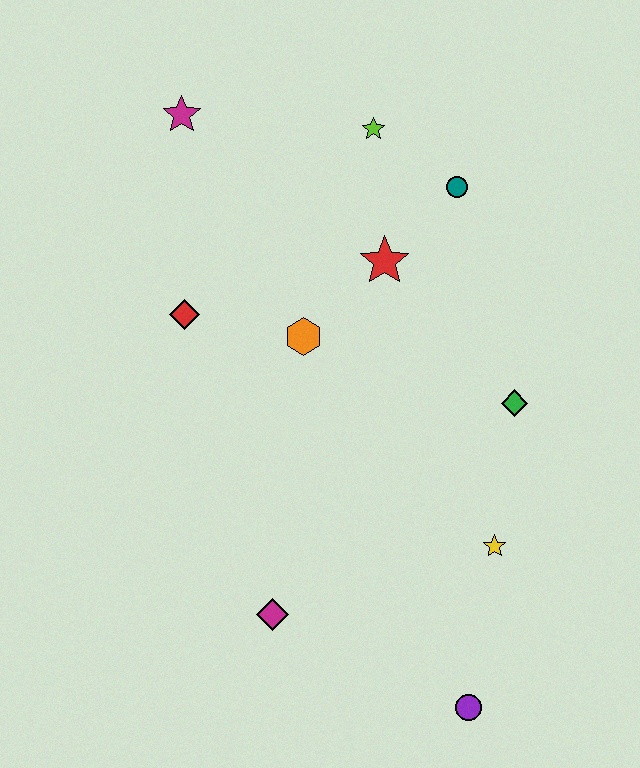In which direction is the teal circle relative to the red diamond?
The teal circle is to the right of the red diamond.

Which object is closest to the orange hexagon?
The red star is closest to the orange hexagon.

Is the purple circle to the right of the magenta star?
Yes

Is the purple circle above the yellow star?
No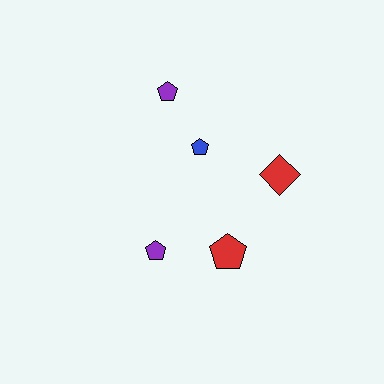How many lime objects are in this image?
There are no lime objects.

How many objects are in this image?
There are 5 objects.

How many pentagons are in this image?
There are 4 pentagons.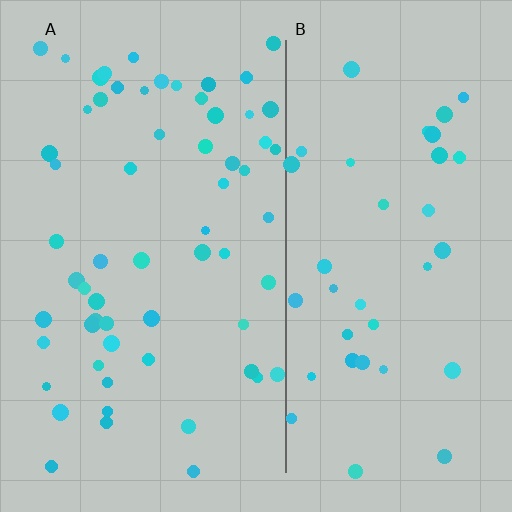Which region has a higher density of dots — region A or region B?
A (the left).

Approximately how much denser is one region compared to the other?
Approximately 1.6× — region A over region B.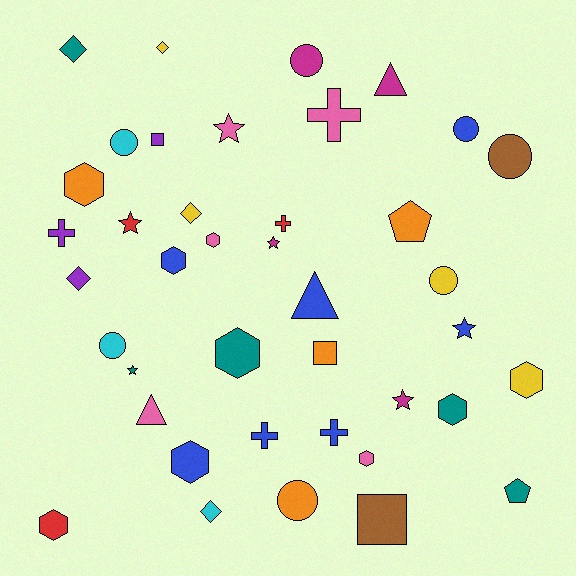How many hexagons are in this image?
There are 9 hexagons.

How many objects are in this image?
There are 40 objects.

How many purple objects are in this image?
There are 3 purple objects.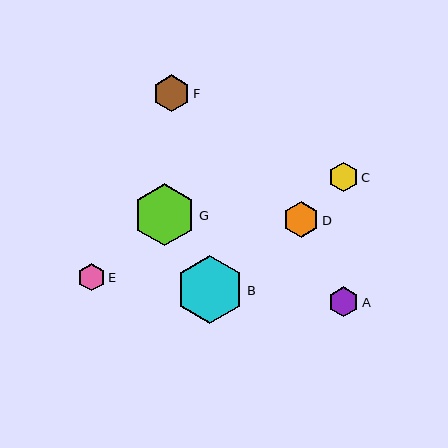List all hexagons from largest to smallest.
From largest to smallest: B, G, F, D, A, C, E.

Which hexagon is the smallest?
Hexagon E is the smallest with a size of approximately 27 pixels.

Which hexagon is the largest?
Hexagon B is the largest with a size of approximately 68 pixels.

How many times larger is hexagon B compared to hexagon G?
Hexagon B is approximately 1.1 times the size of hexagon G.